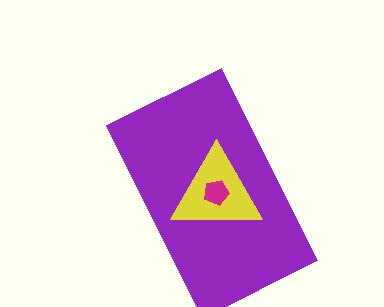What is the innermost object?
The magenta pentagon.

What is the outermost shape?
The purple rectangle.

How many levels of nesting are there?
3.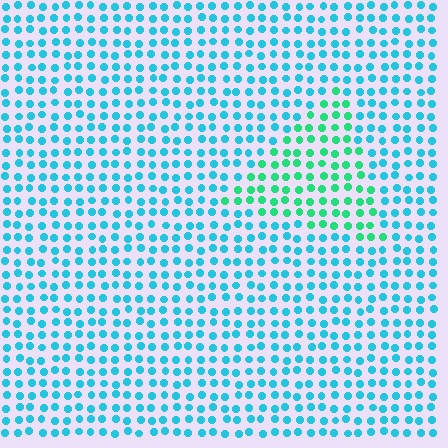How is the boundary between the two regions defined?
The boundary is defined purely by a slight shift in hue (about 39 degrees). Spacing, size, and orientation are identical on both sides.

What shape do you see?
I see a triangle.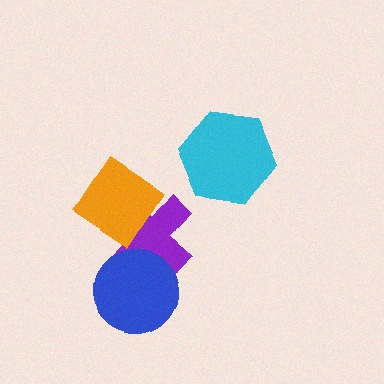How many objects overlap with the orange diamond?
1 object overlaps with the orange diamond.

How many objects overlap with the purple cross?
2 objects overlap with the purple cross.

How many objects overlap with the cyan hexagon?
0 objects overlap with the cyan hexagon.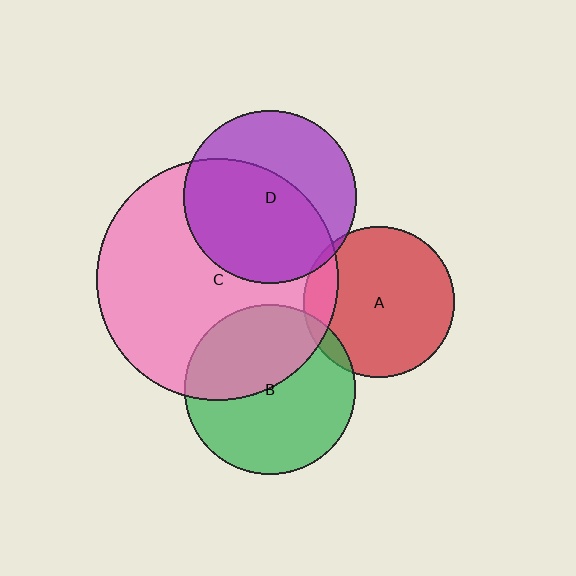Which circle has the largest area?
Circle C (pink).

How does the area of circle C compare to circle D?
Approximately 2.0 times.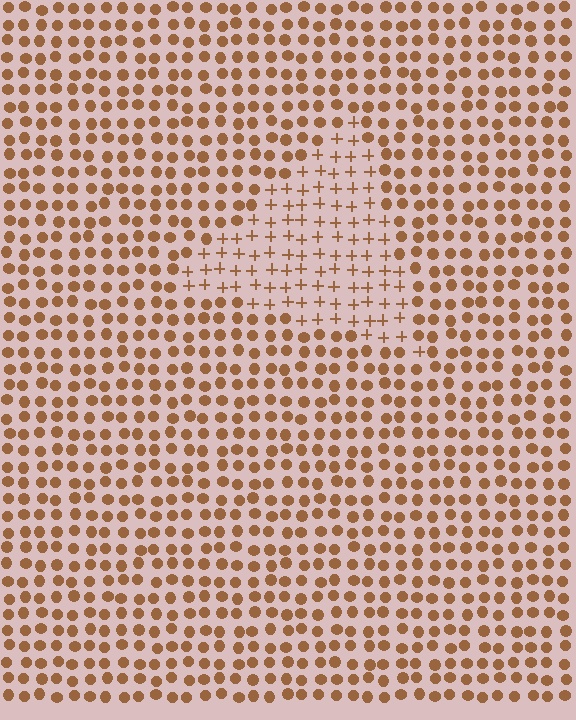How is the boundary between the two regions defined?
The boundary is defined by a change in element shape: plus signs inside vs. circles outside. All elements share the same color and spacing.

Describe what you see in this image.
The image is filled with small brown elements arranged in a uniform grid. A triangle-shaped region contains plus signs, while the surrounding area contains circles. The boundary is defined purely by the change in element shape.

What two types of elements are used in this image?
The image uses plus signs inside the triangle region and circles outside it.